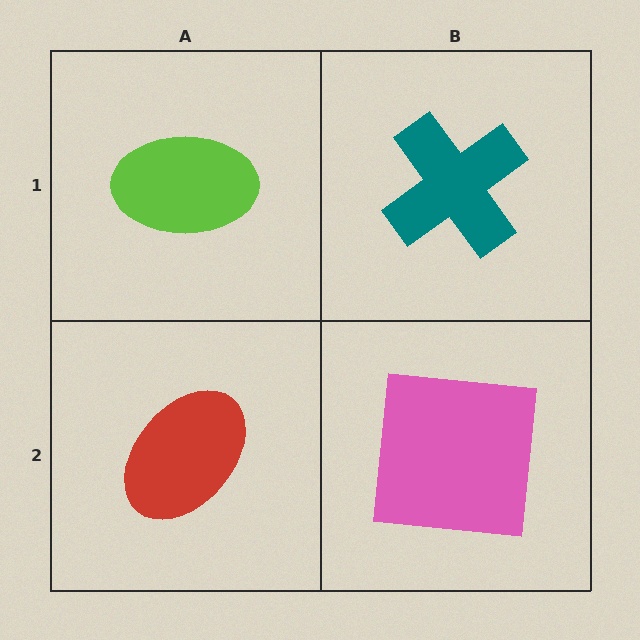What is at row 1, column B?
A teal cross.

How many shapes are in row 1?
2 shapes.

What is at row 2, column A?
A red ellipse.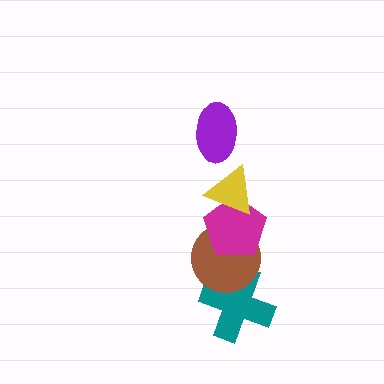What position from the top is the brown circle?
The brown circle is 4th from the top.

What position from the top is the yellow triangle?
The yellow triangle is 2nd from the top.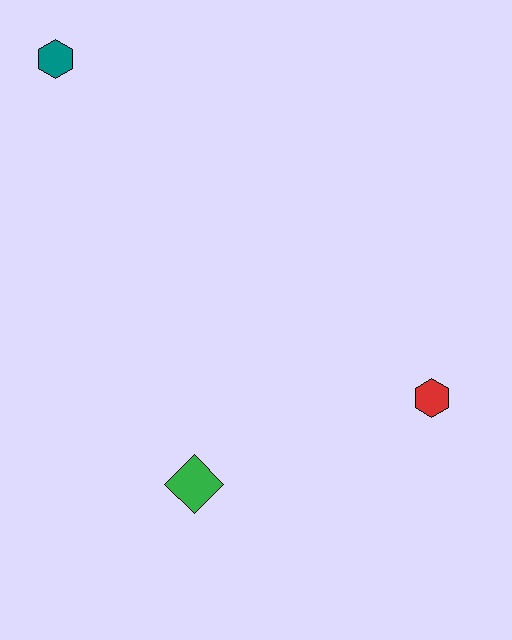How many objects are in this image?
There are 3 objects.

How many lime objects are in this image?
There are no lime objects.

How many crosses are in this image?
There are no crosses.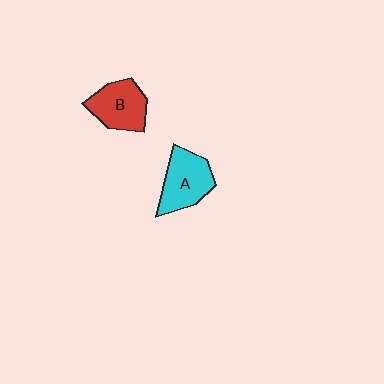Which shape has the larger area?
Shape A (cyan).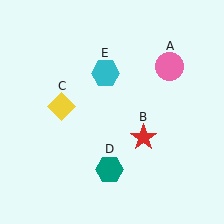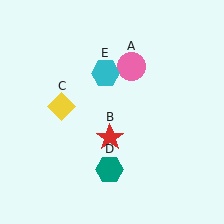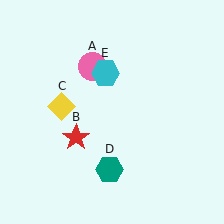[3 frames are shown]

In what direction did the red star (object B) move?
The red star (object B) moved left.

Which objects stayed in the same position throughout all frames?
Yellow diamond (object C) and teal hexagon (object D) and cyan hexagon (object E) remained stationary.